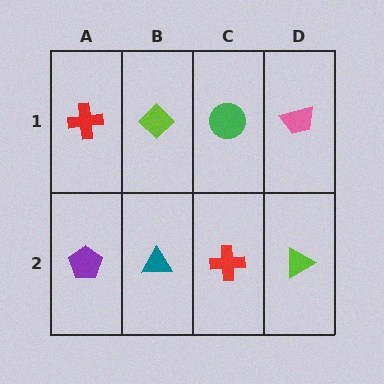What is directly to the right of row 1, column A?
A lime diamond.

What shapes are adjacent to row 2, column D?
A pink trapezoid (row 1, column D), a red cross (row 2, column C).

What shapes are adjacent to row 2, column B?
A lime diamond (row 1, column B), a purple pentagon (row 2, column A), a red cross (row 2, column C).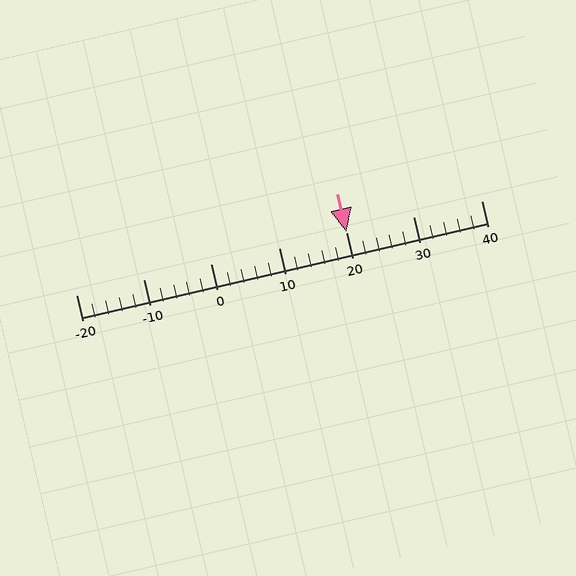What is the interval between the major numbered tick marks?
The major tick marks are spaced 10 units apart.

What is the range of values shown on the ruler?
The ruler shows values from -20 to 40.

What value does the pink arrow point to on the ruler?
The pink arrow points to approximately 20.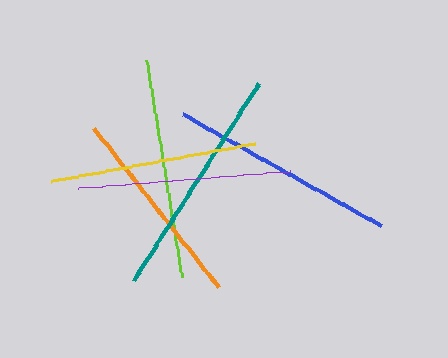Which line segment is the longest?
The teal line is the longest at approximately 235 pixels.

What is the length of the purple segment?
The purple segment is approximately 213 pixels long.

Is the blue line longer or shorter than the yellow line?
The blue line is longer than the yellow line.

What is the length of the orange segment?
The orange segment is approximately 203 pixels long.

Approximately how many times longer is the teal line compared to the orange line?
The teal line is approximately 1.2 times the length of the orange line.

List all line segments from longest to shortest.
From longest to shortest: teal, blue, lime, purple, yellow, orange.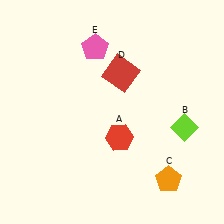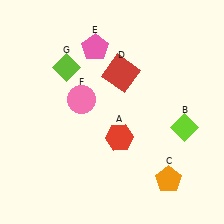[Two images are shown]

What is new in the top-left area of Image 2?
A pink circle (F) was added in the top-left area of Image 2.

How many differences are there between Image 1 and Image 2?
There are 2 differences between the two images.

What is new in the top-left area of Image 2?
A lime diamond (G) was added in the top-left area of Image 2.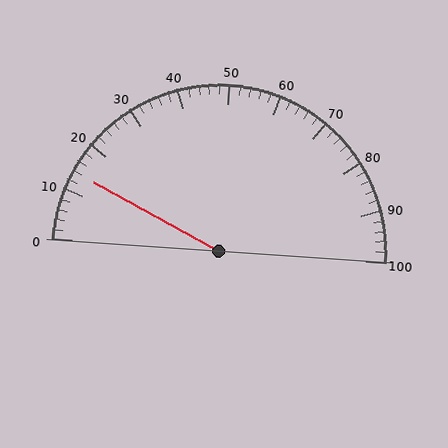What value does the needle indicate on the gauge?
The needle indicates approximately 14.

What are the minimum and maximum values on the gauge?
The gauge ranges from 0 to 100.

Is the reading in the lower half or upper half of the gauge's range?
The reading is in the lower half of the range (0 to 100).